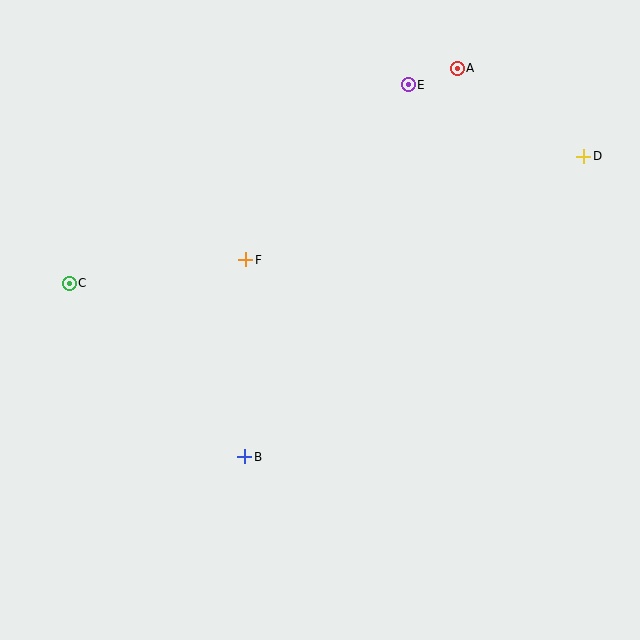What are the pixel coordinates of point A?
Point A is at (457, 68).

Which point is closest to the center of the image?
Point F at (246, 260) is closest to the center.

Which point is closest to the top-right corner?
Point D is closest to the top-right corner.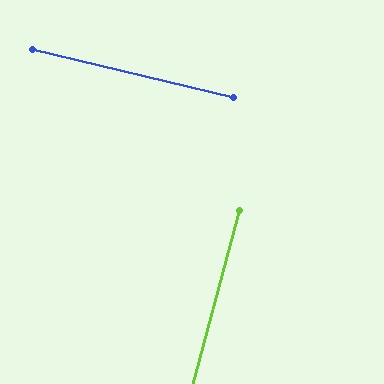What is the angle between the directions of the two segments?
Approximately 88 degrees.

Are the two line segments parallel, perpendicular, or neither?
Perpendicular — they meet at approximately 88°.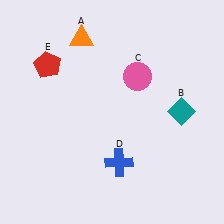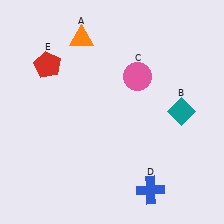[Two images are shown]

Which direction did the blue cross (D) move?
The blue cross (D) moved right.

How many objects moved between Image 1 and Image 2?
1 object moved between the two images.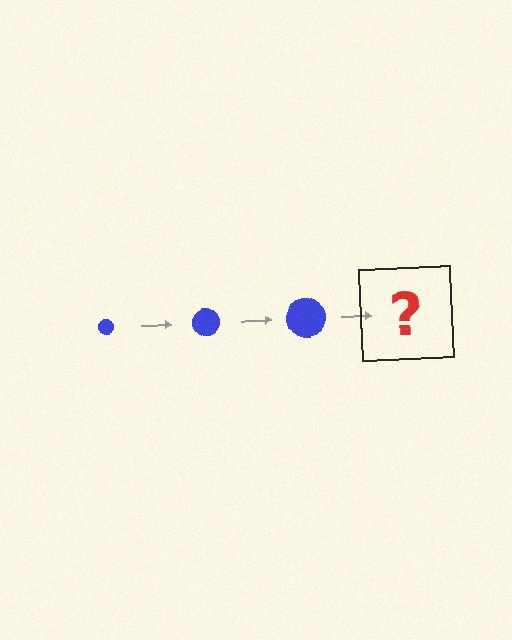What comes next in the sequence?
The next element should be a blue circle, larger than the previous one.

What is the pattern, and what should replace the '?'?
The pattern is that the circle gets progressively larger each step. The '?' should be a blue circle, larger than the previous one.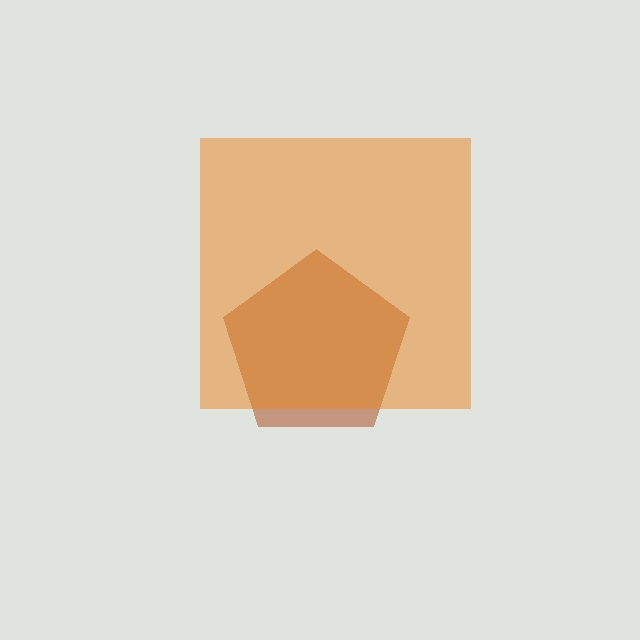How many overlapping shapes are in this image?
There are 2 overlapping shapes in the image.